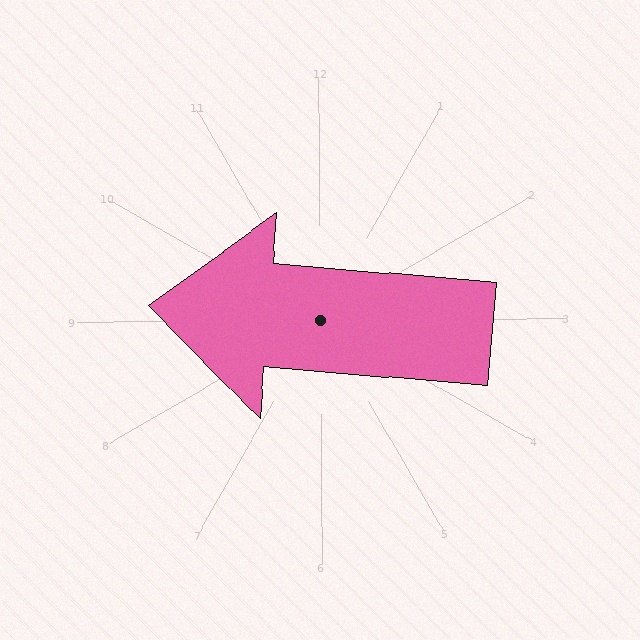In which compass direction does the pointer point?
West.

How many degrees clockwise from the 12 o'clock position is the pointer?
Approximately 275 degrees.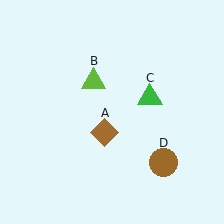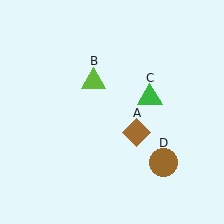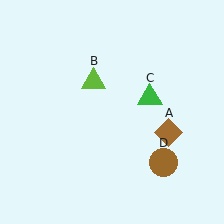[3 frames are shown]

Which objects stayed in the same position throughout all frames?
Lime triangle (object B) and green triangle (object C) and brown circle (object D) remained stationary.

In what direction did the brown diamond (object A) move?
The brown diamond (object A) moved right.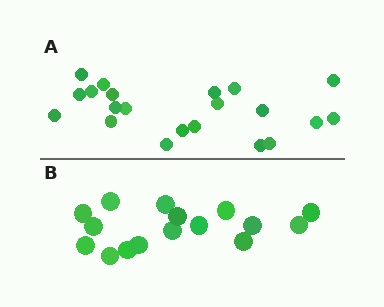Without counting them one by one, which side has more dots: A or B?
Region A (the top region) has more dots.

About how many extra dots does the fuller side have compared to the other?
Region A has about 5 more dots than region B.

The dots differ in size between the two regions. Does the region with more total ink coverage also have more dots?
No. Region B has more total ink coverage because its dots are larger, but region A actually contains more individual dots. Total area can be misleading — the number of items is what matters here.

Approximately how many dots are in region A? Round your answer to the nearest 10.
About 20 dots. (The exact count is 21, which rounds to 20.)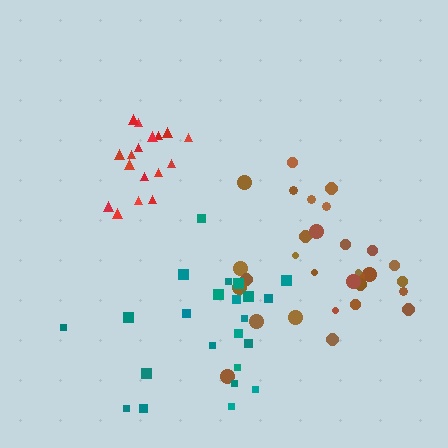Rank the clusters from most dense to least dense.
red, brown, teal.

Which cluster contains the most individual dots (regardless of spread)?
Brown (30).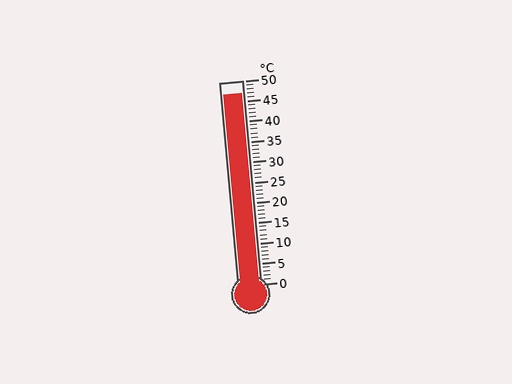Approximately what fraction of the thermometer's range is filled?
The thermometer is filled to approximately 95% of its range.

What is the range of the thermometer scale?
The thermometer scale ranges from 0°C to 50°C.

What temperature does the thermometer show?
The thermometer shows approximately 47°C.